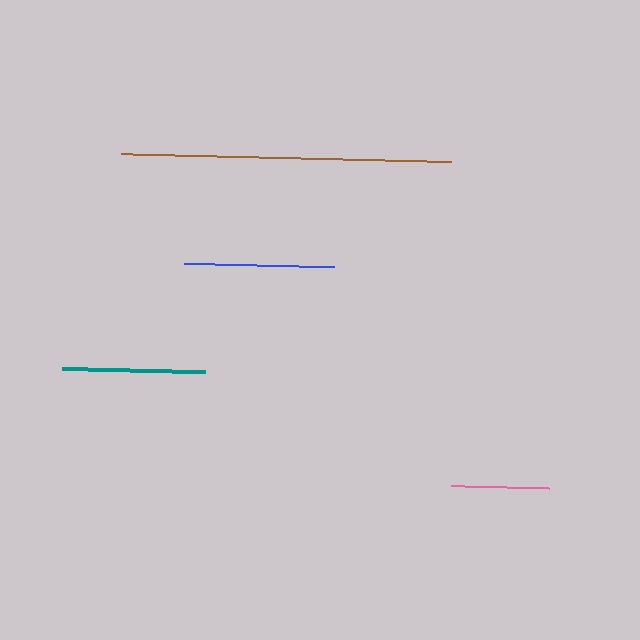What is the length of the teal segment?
The teal segment is approximately 143 pixels long.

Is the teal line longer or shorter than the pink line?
The teal line is longer than the pink line.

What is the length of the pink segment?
The pink segment is approximately 98 pixels long.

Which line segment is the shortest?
The pink line is the shortest at approximately 98 pixels.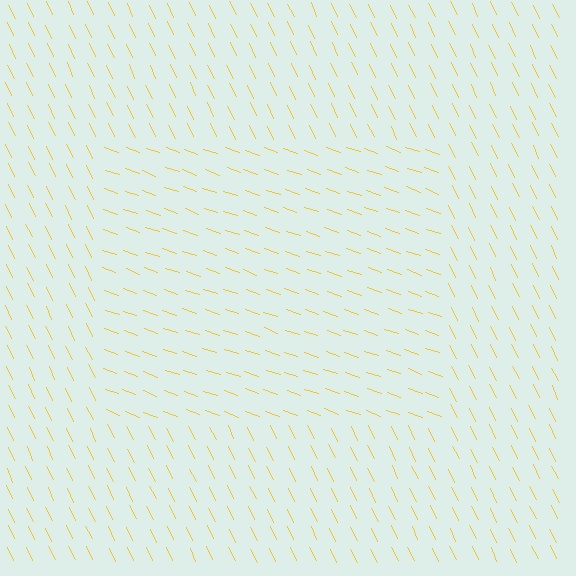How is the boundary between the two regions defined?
The boundary is defined purely by a change in line orientation (approximately 45 degrees difference). All lines are the same color and thickness.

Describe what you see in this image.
The image is filled with small yellow line segments. A rectangle region in the image has lines oriented differently from the surrounding lines, creating a visible texture boundary.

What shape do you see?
I see a rectangle.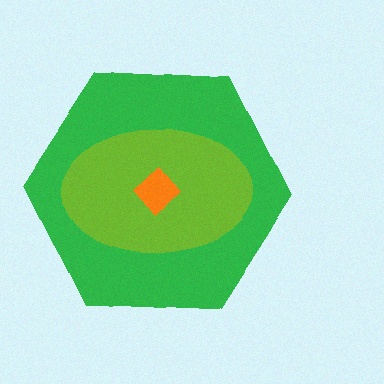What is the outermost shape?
The green hexagon.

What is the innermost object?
The orange diamond.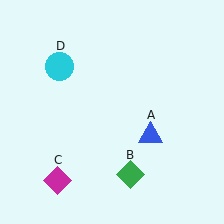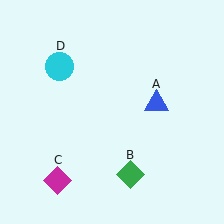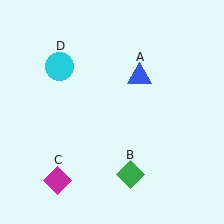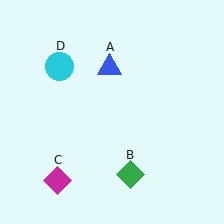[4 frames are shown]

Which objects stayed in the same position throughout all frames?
Green diamond (object B) and magenta diamond (object C) and cyan circle (object D) remained stationary.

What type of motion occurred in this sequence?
The blue triangle (object A) rotated counterclockwise around the center of the scene.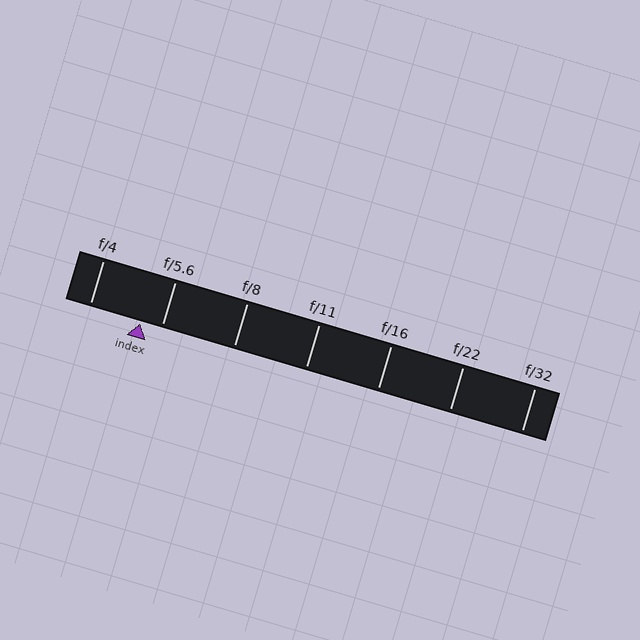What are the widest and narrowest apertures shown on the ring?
The widest aperture shown is f/4 and the narrowest is f/32.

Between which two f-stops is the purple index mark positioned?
The index mark is between f/4 and f/5.6.